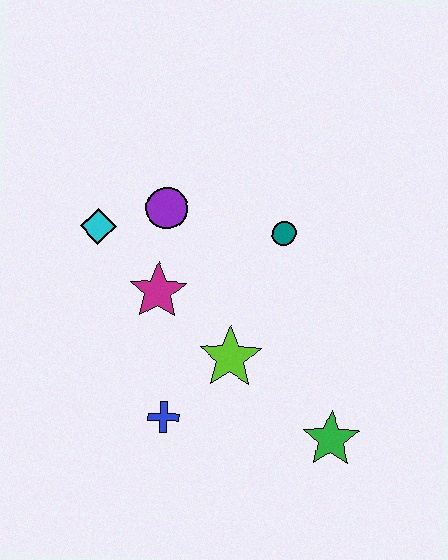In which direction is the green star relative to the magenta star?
The green star is to the right of the magenta star.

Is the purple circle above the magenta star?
Yes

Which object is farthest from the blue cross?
The teal circle is farthest from the blue cross.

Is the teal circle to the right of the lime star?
Yes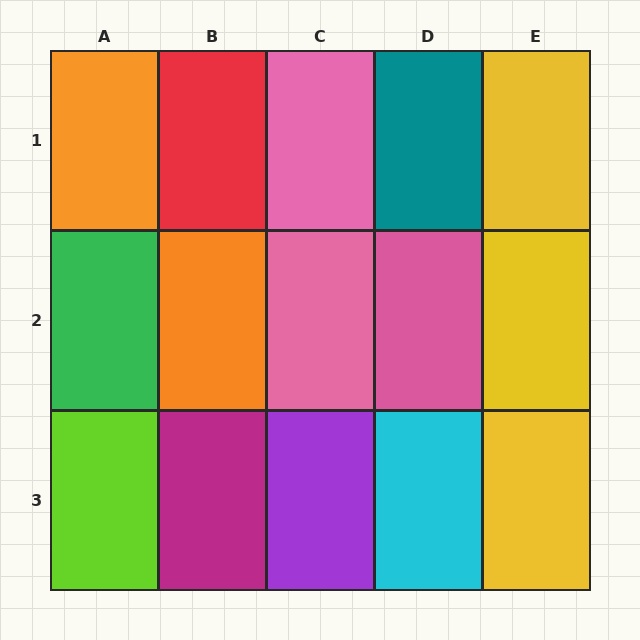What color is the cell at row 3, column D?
Cyan.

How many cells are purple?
1 cell is purple.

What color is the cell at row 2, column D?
Pink.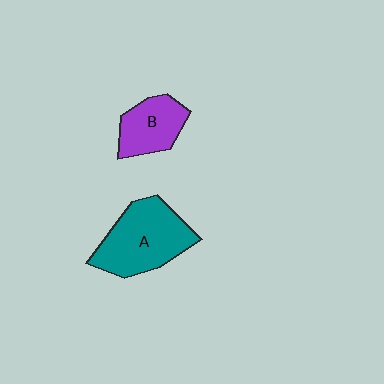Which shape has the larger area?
Shape A (teal).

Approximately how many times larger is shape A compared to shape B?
Approximately 1.7 times.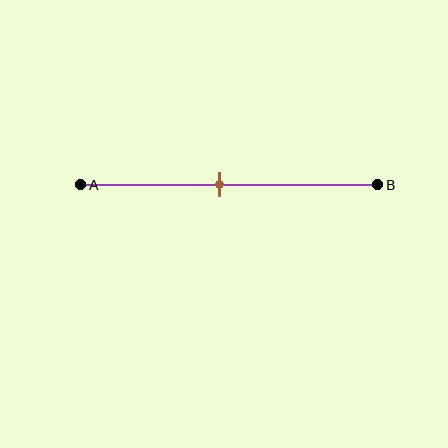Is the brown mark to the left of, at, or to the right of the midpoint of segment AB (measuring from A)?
The brown mark is to the left of the midpoint of segment AB.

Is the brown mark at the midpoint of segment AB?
No, the mark is at about 45% from A, not at the 50% midpoint.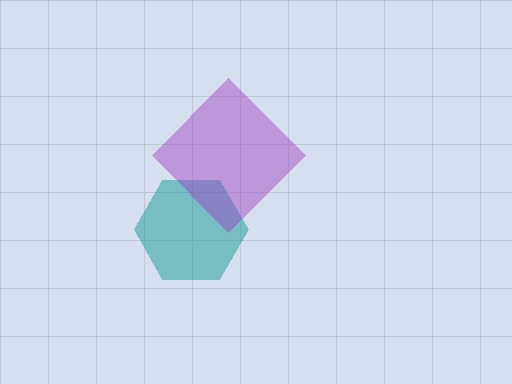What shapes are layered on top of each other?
The layered shapes are: a teal hexagon, a purple diamond.